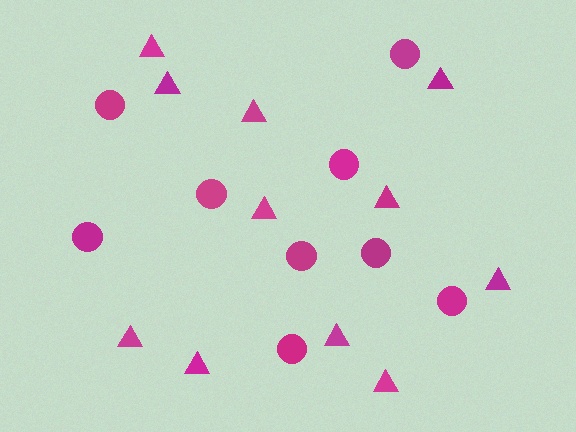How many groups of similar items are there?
There are 2 groups: one group of circles (9) and one group of triangles (11).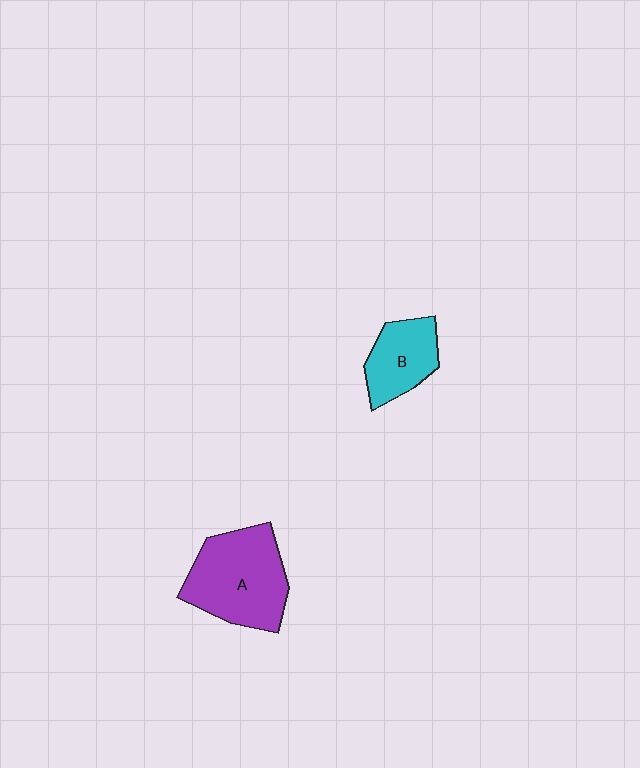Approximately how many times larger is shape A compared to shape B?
Approximately 1.7 times.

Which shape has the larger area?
Shape A (purple).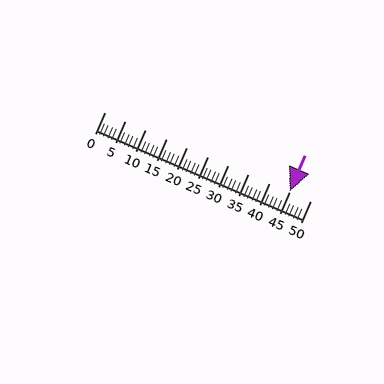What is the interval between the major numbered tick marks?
The major tick marks are spaced 5 units apart.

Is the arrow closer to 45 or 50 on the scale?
The arrow is closer to 45.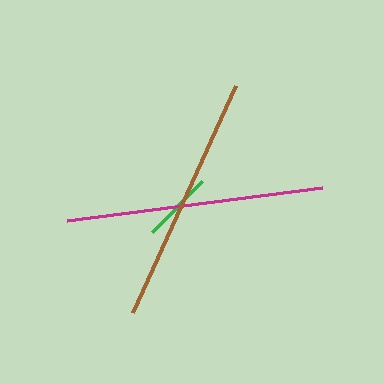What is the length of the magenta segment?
The magenta segment is approximately 258 pixels long.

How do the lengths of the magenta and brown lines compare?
The magenta and brown lines are approximately the same length.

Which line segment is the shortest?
The green line is the shortest at approximately 71 pixels.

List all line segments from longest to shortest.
From longest to shortest: magenta, brown, green.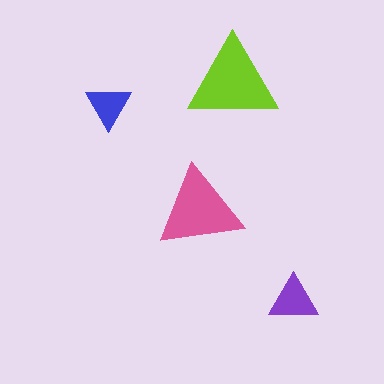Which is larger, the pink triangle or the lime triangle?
The lime one.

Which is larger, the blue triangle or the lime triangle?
The lime one.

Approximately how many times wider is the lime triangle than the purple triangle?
About 2 times wider.